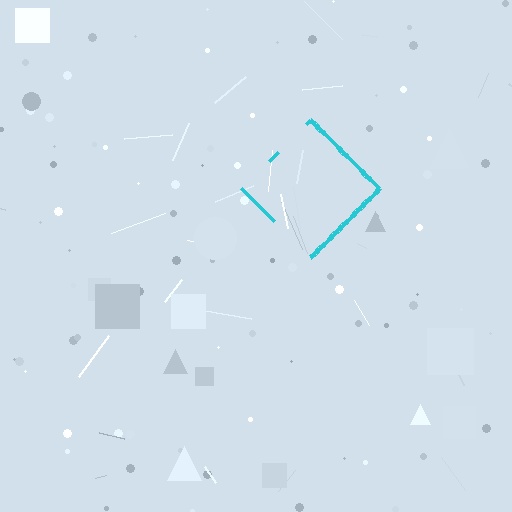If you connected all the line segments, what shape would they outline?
They would outline a diamond.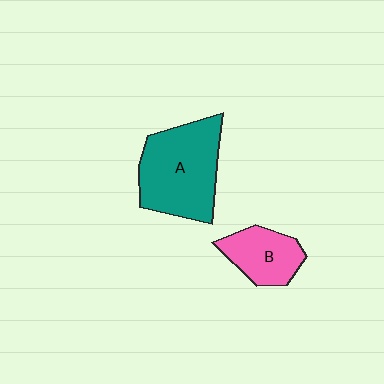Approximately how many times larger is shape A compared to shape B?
Approximately 1.9 times.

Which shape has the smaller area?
Shape B (pink).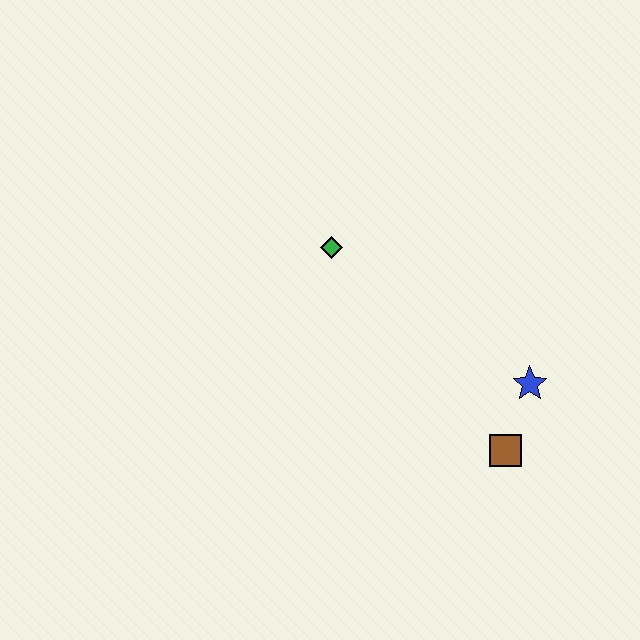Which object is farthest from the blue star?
The green diamond is farthest from the blue star.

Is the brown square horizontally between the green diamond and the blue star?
Yes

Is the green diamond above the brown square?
Yes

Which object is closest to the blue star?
The brown square is closest to the blue star.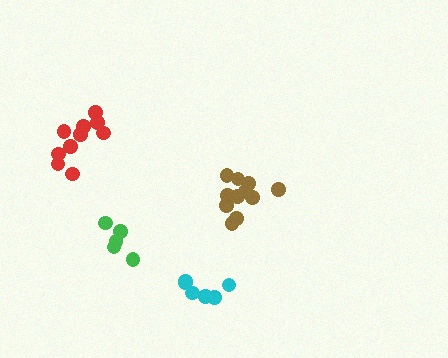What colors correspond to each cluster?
The clusters are colored: green, red, cyan, brown.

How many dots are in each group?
Group 1: 5 dots, Group 2: 10 dots, Group 3: 6 dots, Group 4: 11 dots (32 total).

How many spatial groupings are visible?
There are 4 spatial groupings.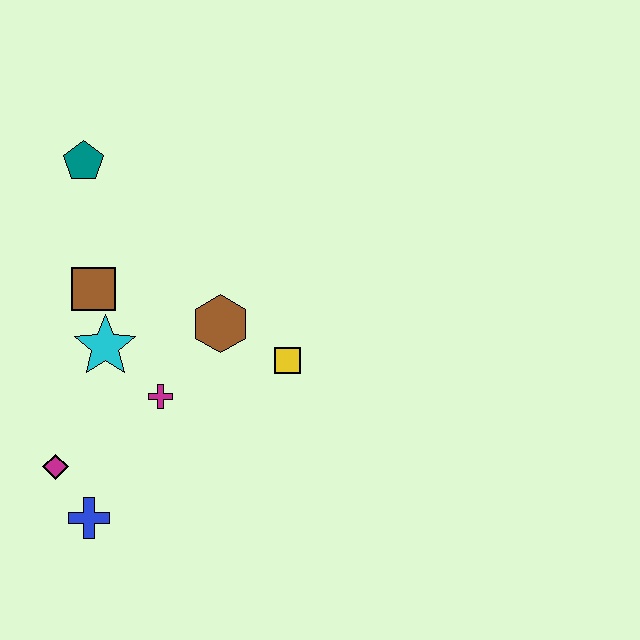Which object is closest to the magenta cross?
The cyan star is closest to the magenta cross.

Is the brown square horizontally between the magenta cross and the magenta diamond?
Yes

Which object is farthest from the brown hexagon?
The blue cross is farthest from the brown hexagon.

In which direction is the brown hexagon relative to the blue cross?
The brown hexagon is above the blue cross.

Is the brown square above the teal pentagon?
No